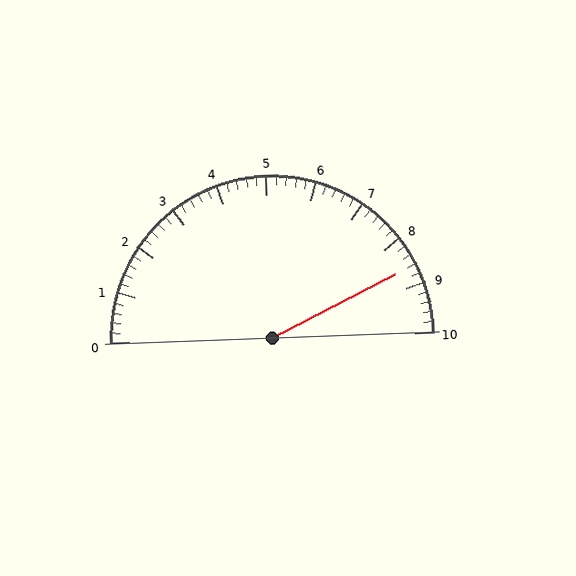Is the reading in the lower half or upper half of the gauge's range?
The reading is in the upper half of the range (0 to 10).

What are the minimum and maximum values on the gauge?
The gauge ranges from 0 to 10.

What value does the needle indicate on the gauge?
The needle indicates approximately 8.6.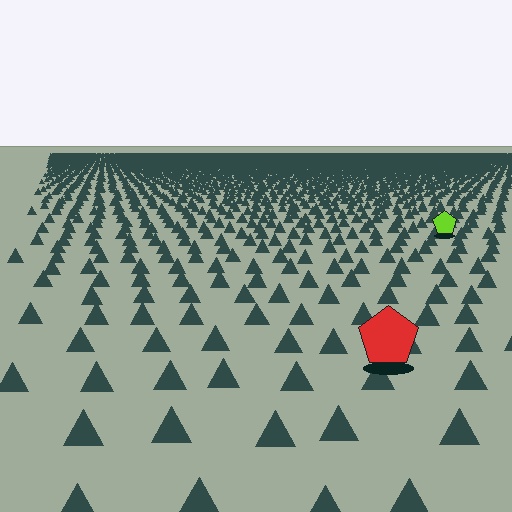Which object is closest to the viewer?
The red pentagon is closest. The texture marks near it are larger and more spread out.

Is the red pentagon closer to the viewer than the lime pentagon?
Yes. The red pentagon is closer — you can tell from the texture gradient: the ground texture is coarser near it.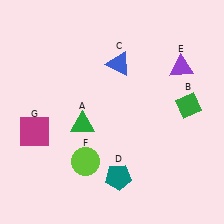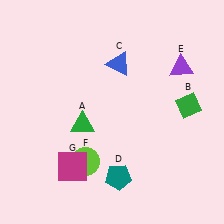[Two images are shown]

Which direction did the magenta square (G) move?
The magenta square (G) moved right.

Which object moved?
The magenta square (G) moved right.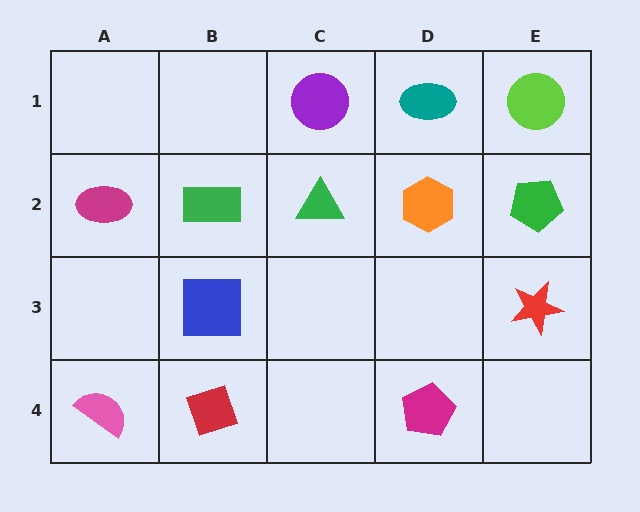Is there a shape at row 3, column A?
No, that cell is empty.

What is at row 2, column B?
A green rectangle.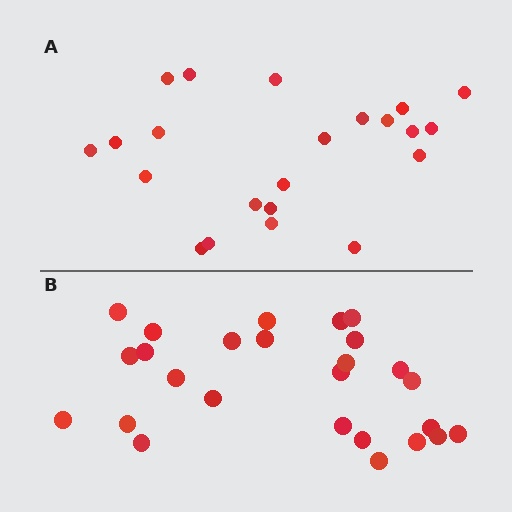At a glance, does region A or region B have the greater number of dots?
Region B (the bottom region) has more dots.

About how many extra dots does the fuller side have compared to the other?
Region B has about 4 more dots than region A.